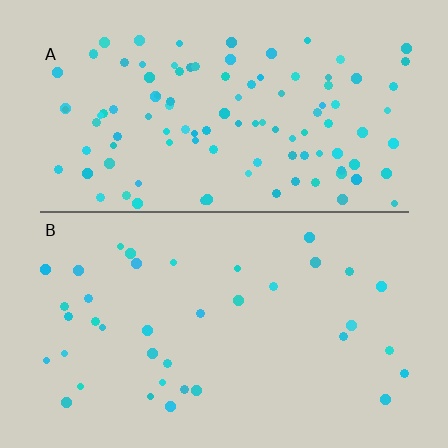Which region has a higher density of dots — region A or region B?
A (the top).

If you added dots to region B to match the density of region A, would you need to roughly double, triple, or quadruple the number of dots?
Approximately triple.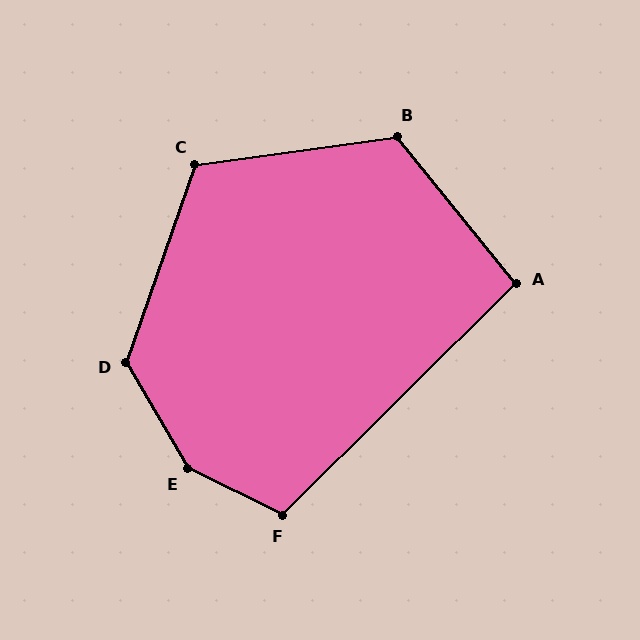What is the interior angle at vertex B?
Approximately 121 degrees (obtuse).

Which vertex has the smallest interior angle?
A, at approximately 96 degrees.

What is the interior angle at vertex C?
Approximately 117 degrees (obtuse).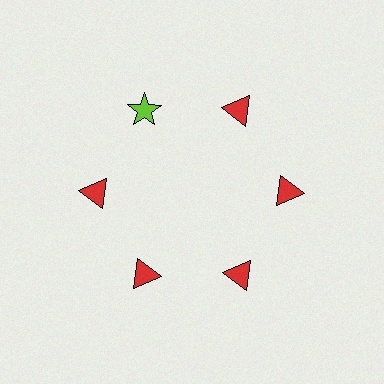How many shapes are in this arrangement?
There are 6 shapes arranged in a ring pattern.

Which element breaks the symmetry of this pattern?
The lime star at roughly the 11 o'clock position breaks the symmetry. All other shapes are red triangles.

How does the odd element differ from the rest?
It differs in both color (lime instead of red) and shape (star instead of triangle).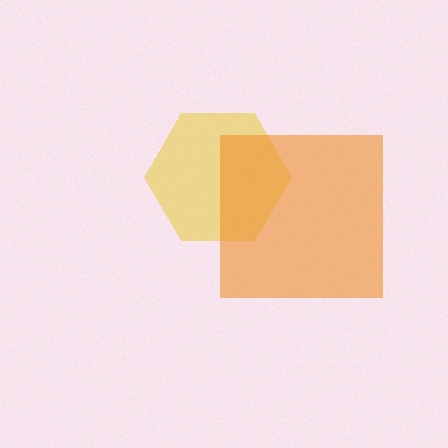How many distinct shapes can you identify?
There are 2 distinct shapes: a yellow hexagon, an orange square.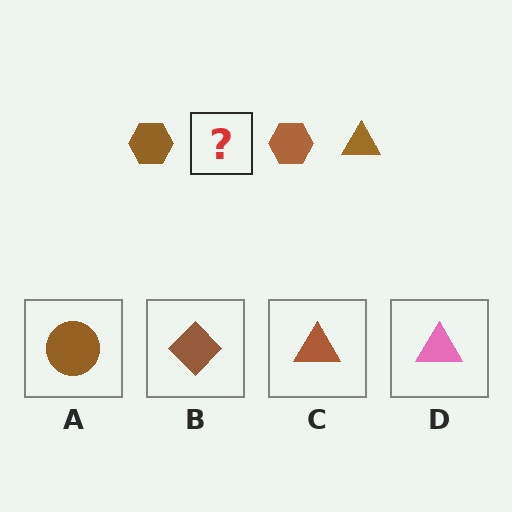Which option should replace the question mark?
Option C.